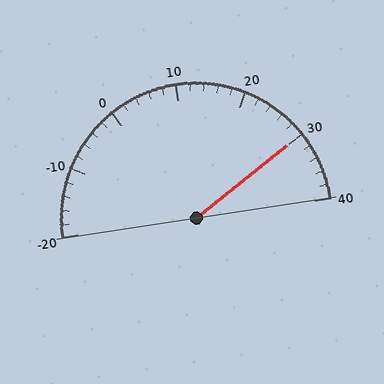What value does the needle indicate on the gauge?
The needle indicates approximately 30.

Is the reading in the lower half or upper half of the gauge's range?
The reading is in the upper half of the range (-20 to 40).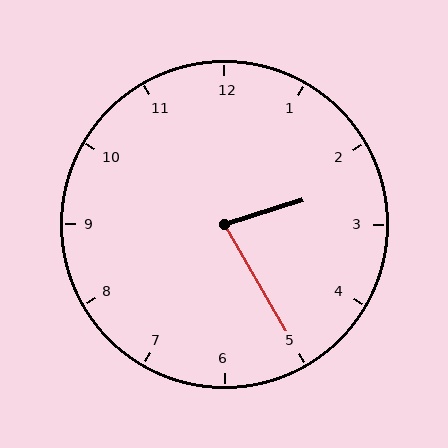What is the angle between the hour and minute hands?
Approximately 78 degrees.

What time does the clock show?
2:25.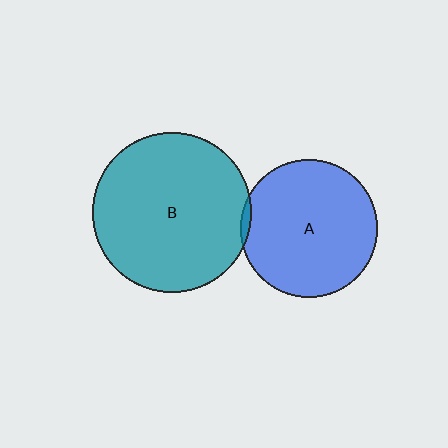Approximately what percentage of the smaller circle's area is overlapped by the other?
Approximately 5%.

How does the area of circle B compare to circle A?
Approximately 1.3 times.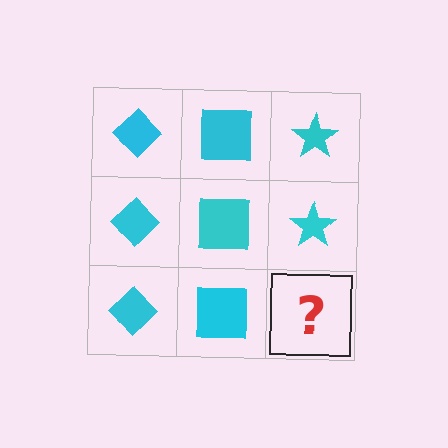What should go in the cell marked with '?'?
The missing cell should contain a cyan star.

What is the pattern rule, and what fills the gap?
The rule is that each column has a consistent shape. The gap should be filled with a cyan star.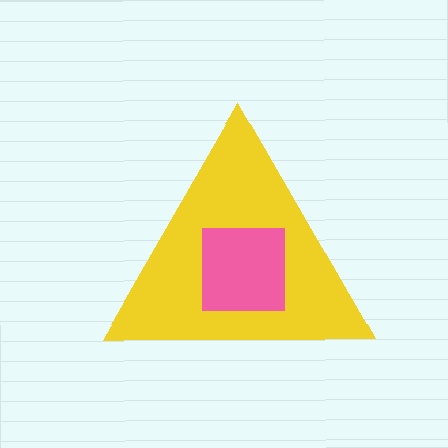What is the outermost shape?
The yellow triangle.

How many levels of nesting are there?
2.